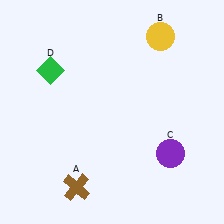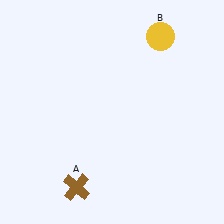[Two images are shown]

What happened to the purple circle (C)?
The purple circle (C) was removed in Image 2. It was in the bottom-right area of Image 1.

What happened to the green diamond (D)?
The green diamond (D) was removed in Image 2. It was in the top-left area of Image 1.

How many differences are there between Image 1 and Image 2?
There are 2 differences between the two images.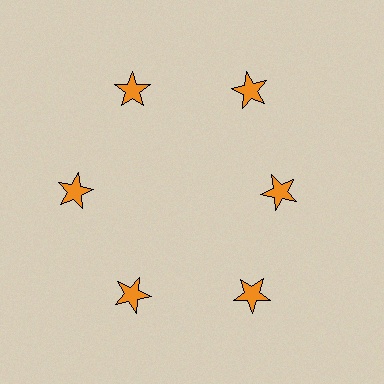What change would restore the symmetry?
The symmetry would be restored by moving it outward, back onto the ring so that all 6 stars sit at equal angles and equal distance from the center.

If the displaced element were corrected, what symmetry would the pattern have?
It would have 6-fold rotational symmetry — the pattern would map onto itself every 60 degrees.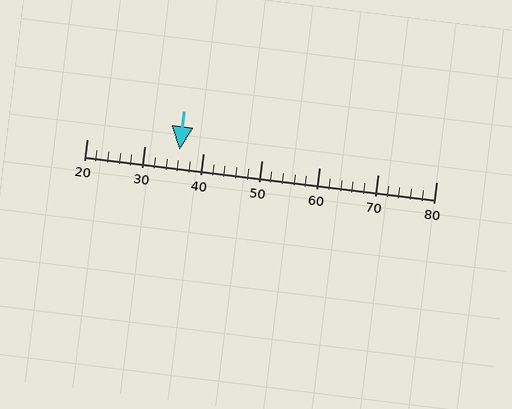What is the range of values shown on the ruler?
The ruler shows values from 20 to 80.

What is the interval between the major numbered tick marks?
The major tick marks are spaced 10 units apart.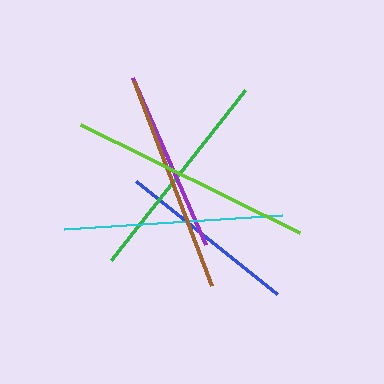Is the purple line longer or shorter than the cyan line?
The cyan line is longer than the purple line.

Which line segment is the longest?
The lime line is the longest at approximately 244 pixels.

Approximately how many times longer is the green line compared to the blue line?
The green line is approximately 1.2 times the length of the blue line.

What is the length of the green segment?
The green segment is approximately 216 pixels long.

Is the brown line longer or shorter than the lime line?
The lime line is longer than the brown line.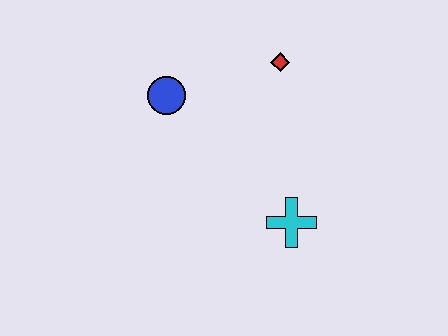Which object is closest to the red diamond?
The blue circle is closest to the red diamond.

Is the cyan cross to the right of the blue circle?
Yes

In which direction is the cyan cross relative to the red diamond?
The cyan cross is below the red diamond.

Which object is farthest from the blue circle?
The cyan cross is farthest from the blue circle.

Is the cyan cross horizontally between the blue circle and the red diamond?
No